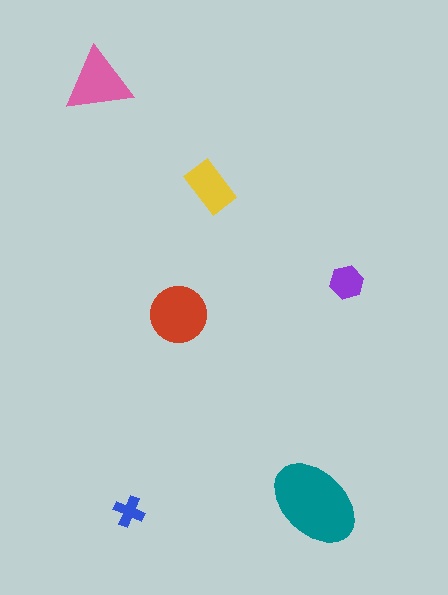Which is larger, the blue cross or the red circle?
The red circle.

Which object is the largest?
The teal ellipse.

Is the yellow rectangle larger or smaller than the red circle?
Smaller.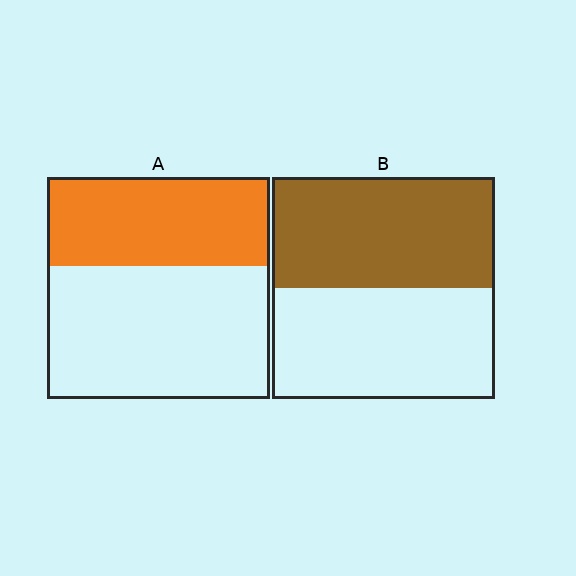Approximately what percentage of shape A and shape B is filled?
A is approximately 40% and B is approximately 50%.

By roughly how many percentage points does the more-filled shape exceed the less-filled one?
By roughly 10 percentage points (B over A).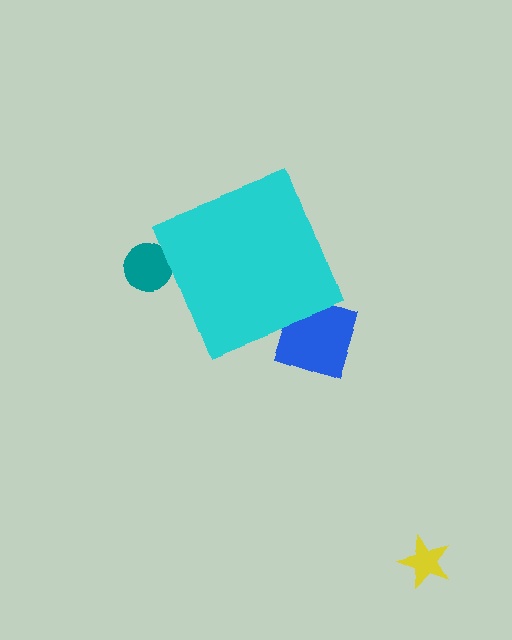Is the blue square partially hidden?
Yes, the blue square is partially hidden behind the cyan diamond.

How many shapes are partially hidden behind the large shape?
2 shapes are partially hidden.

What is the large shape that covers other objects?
A cyan diamond.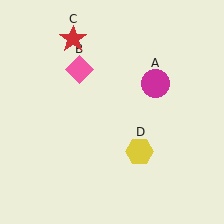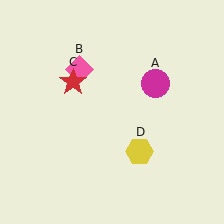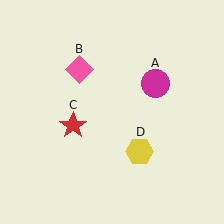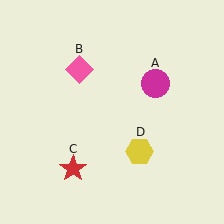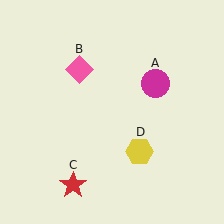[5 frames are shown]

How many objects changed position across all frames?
1 object changed position: red star (object C).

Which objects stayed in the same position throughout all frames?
Magenta circle (object A) and pink diamond (object B) and yellow hexagon (object D) remained stationary.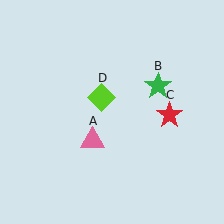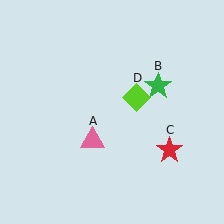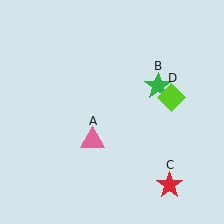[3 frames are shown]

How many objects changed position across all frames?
2 objects changed position: red star (object C), lime diamond (object D).